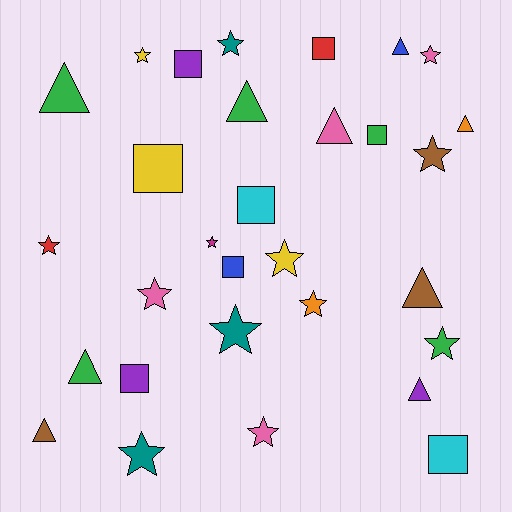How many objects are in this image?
There are 30 objects.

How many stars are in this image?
There are 13 stars.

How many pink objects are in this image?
There are 4 pink objects.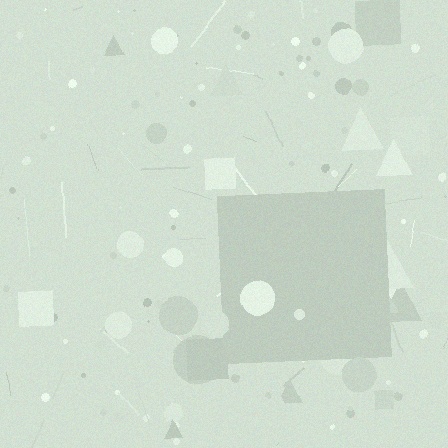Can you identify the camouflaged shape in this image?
The camouflaged shape is a square.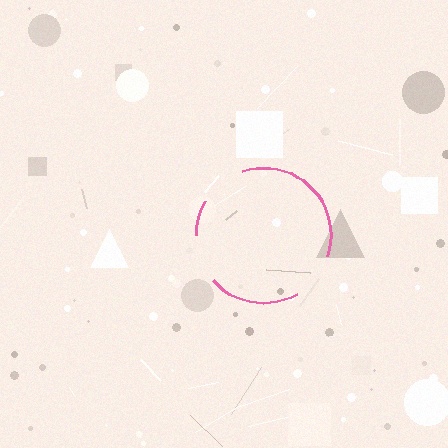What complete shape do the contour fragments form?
The contour fragments form a circle.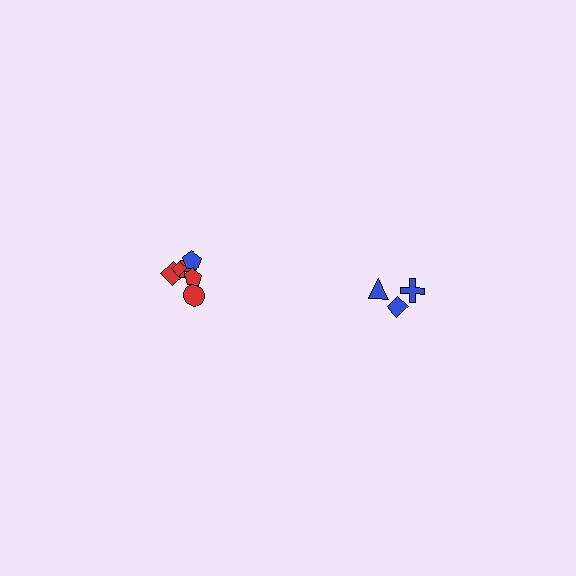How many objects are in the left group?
There are 6 objects.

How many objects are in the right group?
There are 3 objects.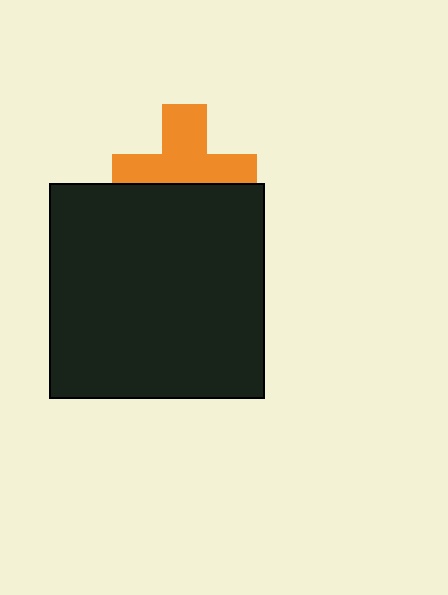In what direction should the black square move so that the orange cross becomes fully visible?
The black square should move down. That is the shortest direction to clear the overlap and leave the orange cross fully visible.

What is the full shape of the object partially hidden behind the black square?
The partially hidden object is an orange cross.